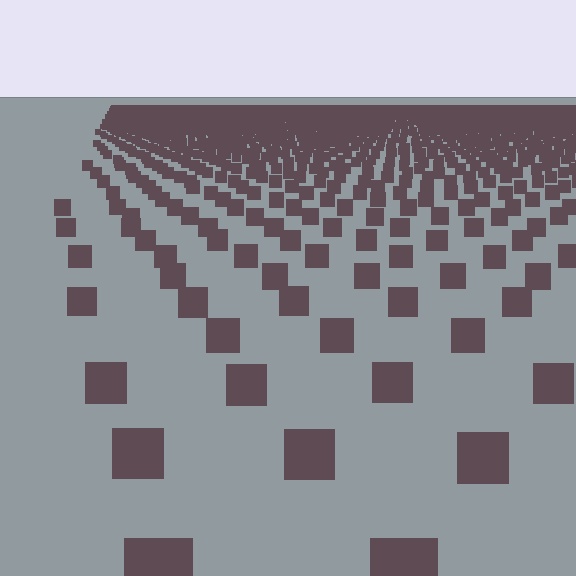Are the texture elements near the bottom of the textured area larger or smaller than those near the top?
Larger. Near the bottom, elements are closer to the viewer and appear at a bigger on-screen size.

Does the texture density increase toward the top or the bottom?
Density increases toward the top.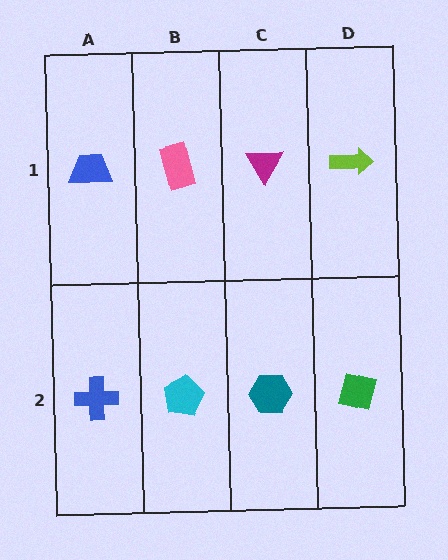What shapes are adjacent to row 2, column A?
A blue trapezoid (row 1, column A), a cyan pentagon (row 2, column B).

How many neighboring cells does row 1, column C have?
3.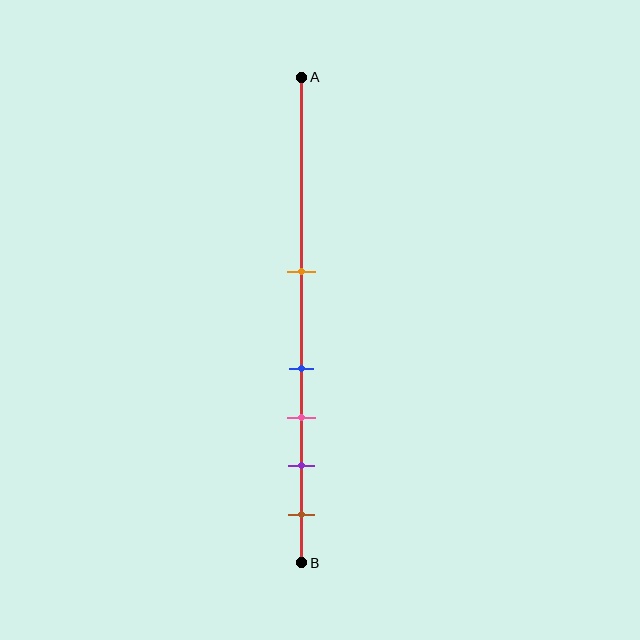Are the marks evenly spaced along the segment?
No, the marks are not evenly spaced.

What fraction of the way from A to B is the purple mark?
The purple mark is approximately 80% (0.8) of the way from A to B.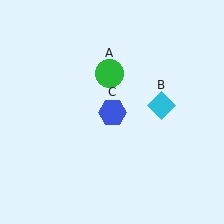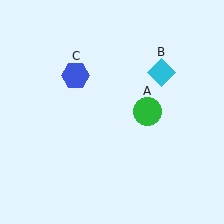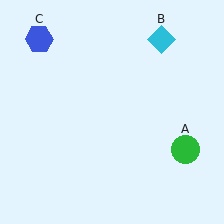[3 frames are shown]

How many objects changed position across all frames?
3 objects changed position: green circle (object A), cyan diamond (object B), blue hexagon (object C).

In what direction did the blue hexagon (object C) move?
The blue hexagon (object C) moved up and to the left.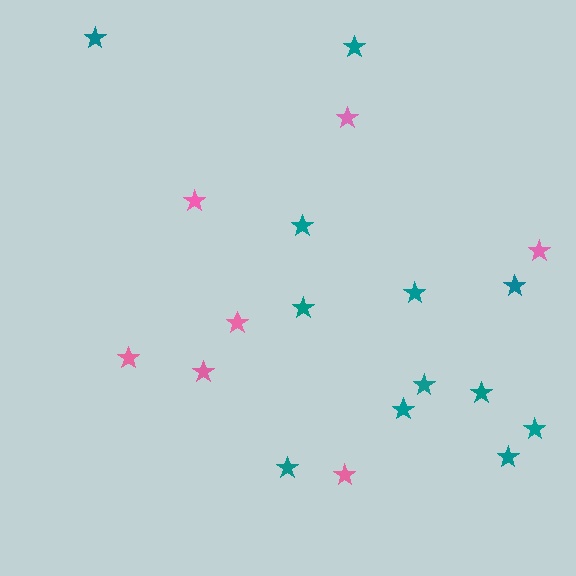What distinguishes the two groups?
There are 2 groups: one group of teal stars (12) and one group of pink stars (7).